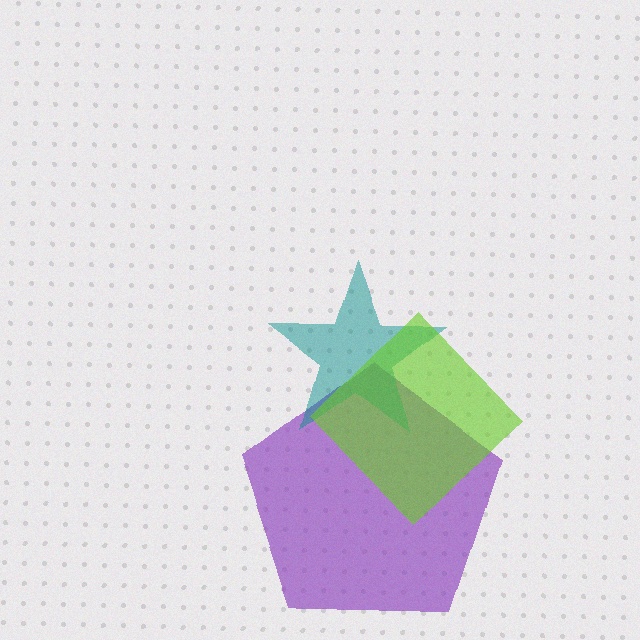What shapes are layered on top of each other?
The layered shapes are: a purple pentagon, a teal star, a lime diamond.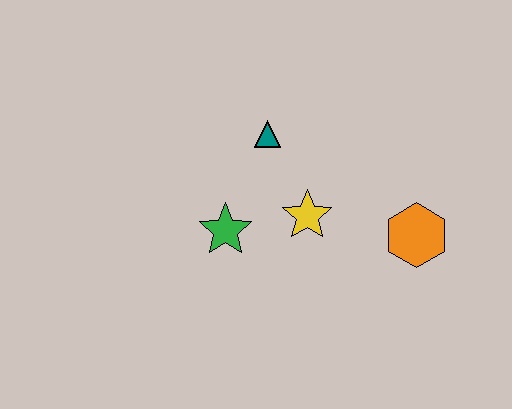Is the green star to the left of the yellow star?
Yes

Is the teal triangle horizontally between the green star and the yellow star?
Yes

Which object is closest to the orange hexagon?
The yellow star is closest to the orange hexagon.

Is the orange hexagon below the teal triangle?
Yes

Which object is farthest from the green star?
The orange hexagon is farthest from the green star.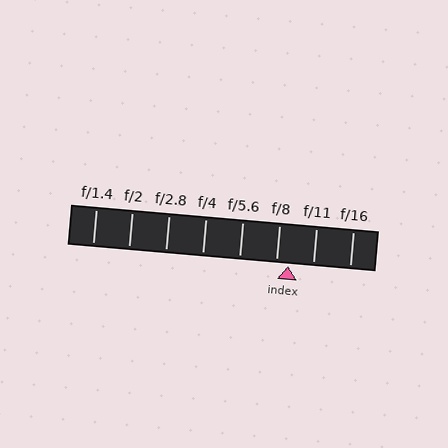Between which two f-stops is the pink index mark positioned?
The index mark is between f/8 and f/11.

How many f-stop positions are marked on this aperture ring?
There are 8 f-stop positions marked.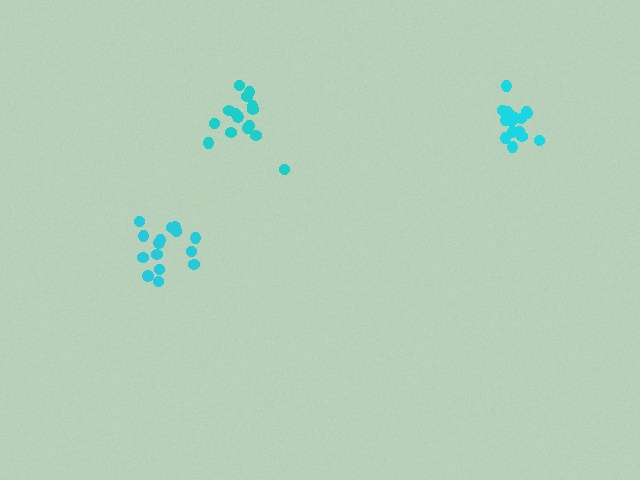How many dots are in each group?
Group 1: 15 dots, Group 2: 15 dots, Group 3: 15 dots (45 total).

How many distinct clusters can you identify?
There are 3 distinct clusters.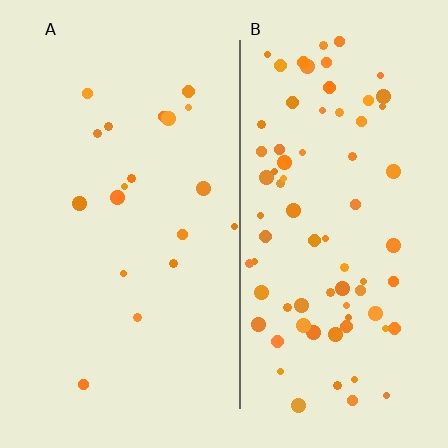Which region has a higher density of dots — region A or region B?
B (the right).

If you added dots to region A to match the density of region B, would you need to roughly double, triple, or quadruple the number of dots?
Approximately quadruple.